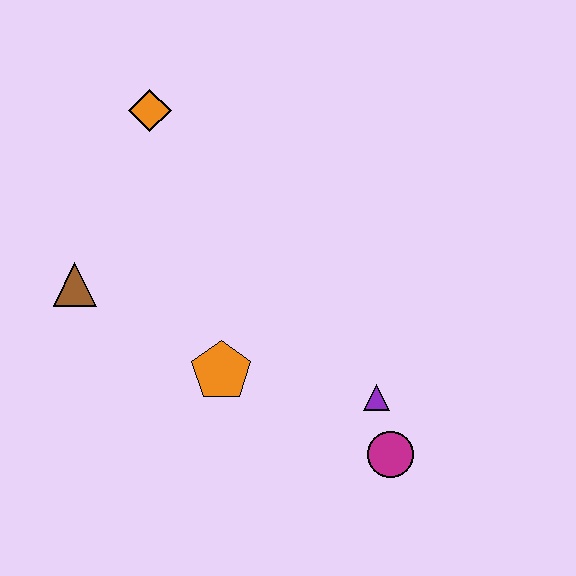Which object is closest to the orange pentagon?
The purple triangle is closest to the orange pentagon.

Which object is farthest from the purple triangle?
The orange diamond is farthest from the purple triangle.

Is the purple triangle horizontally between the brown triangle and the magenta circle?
Yes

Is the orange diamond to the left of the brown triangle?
No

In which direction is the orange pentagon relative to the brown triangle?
The orange pentagon is to the right of the brown triangle.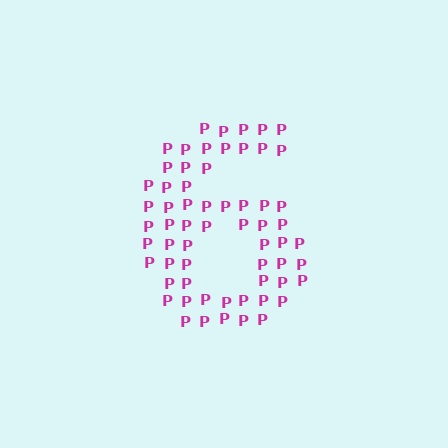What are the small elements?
The small elements are letter P's.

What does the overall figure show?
The overall figure shows the digit 6.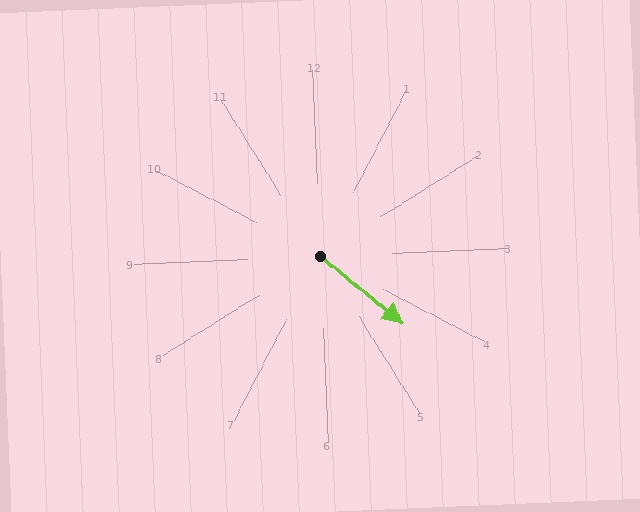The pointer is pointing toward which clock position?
Roughly 4 o'clock.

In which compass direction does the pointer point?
Southeast.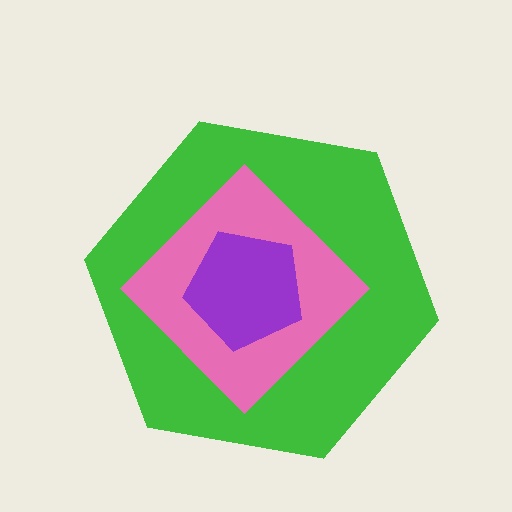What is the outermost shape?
The green hexagon.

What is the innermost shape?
The purple pentagon.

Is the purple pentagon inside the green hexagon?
Yes.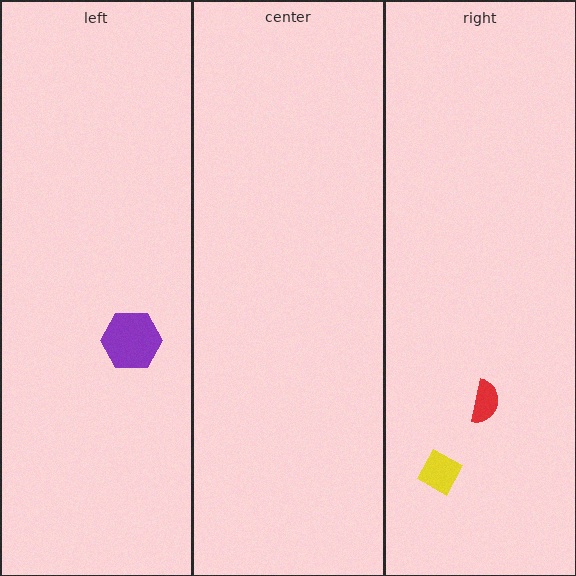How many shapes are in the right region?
2.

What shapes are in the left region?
The purple hexagon.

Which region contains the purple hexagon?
The left region.